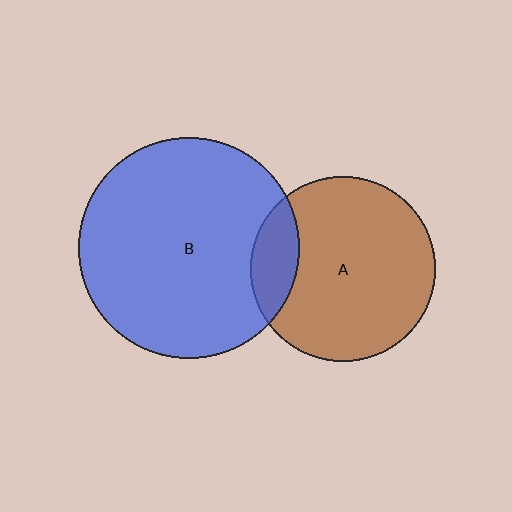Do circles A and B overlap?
Yes.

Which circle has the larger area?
Circle B (blue).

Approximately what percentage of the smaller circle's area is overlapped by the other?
Approximately 15%.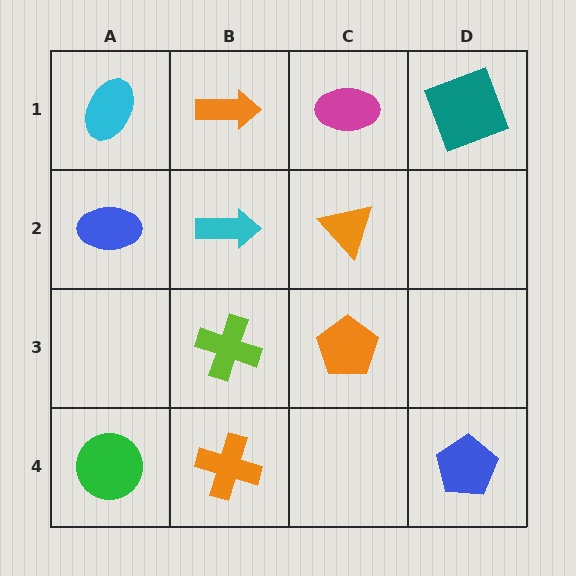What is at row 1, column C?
A magenta ellipse.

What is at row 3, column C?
An orange pentagon.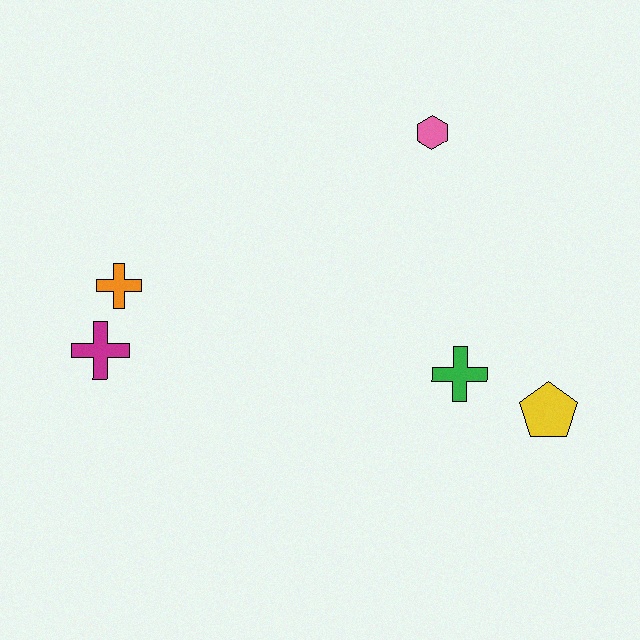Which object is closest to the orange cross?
The magenta cross is closest to the orange cross.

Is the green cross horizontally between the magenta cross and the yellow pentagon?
Yes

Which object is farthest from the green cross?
The magenta cross is farthest from the green cross.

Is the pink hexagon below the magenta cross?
No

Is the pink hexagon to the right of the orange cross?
Yes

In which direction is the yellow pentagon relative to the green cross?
The yellow pentagon is to the right of the green cross.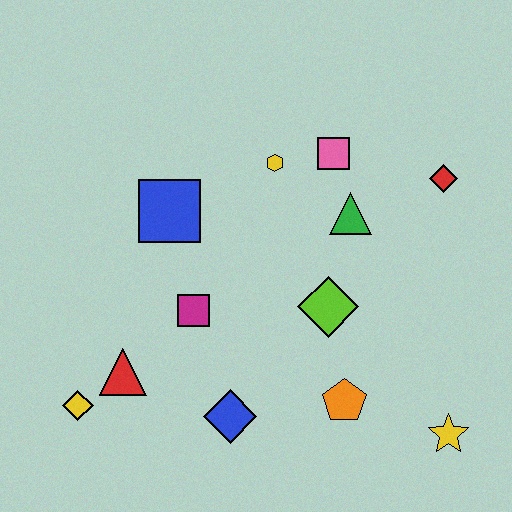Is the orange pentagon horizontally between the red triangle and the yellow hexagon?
No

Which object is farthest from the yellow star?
The yellow diamond is farthest from the yellow star.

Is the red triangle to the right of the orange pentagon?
No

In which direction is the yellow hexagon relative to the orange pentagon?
The yellow hexagon is above the orange pentagon.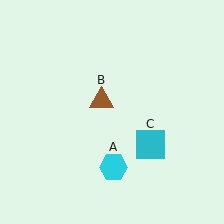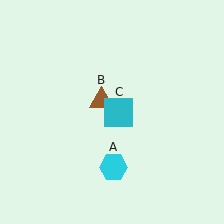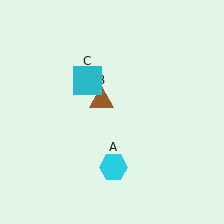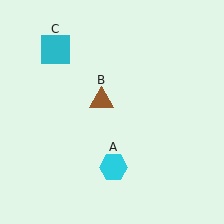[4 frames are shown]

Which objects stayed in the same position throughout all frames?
Cyan hexagon (object A) and brown triangle (object B) remained stationary.